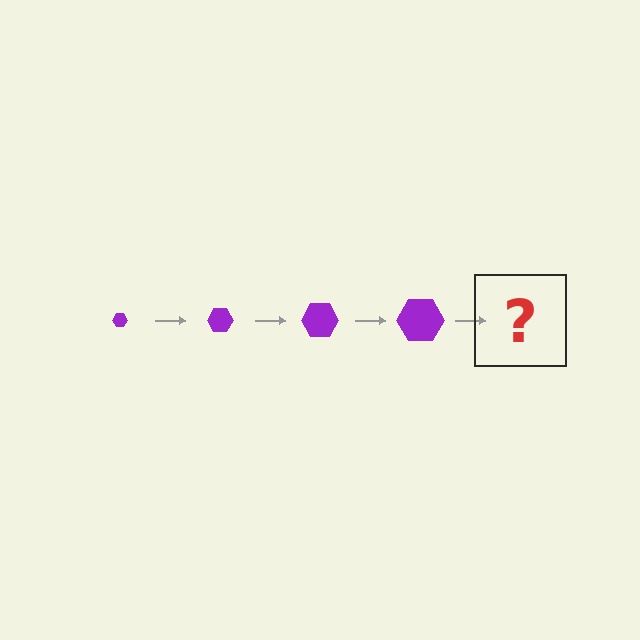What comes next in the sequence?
The next element should be a purple hexagon, larger than the previous one.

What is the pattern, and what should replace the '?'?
The pattern is that the hexagon gets progressively larger each step. The '?' should be a purple hexagon, larger than the previous one.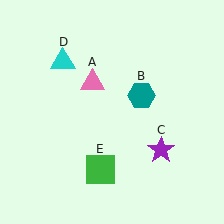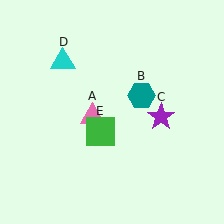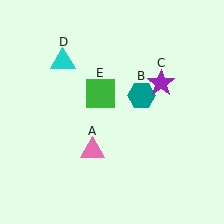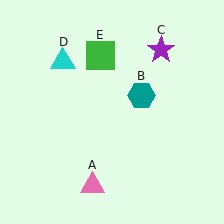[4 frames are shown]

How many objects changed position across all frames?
3 objects changed position: pink triangle (object A), purple star (object C), green square (object E).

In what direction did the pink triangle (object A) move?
The pink triangle (object A) moved down.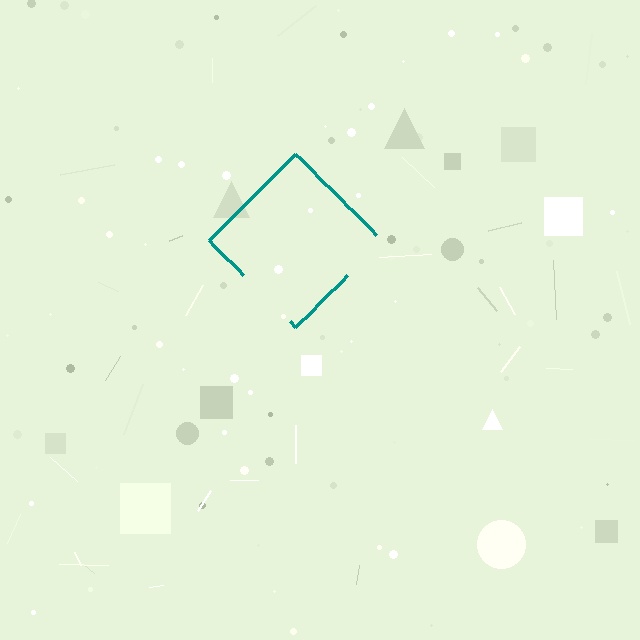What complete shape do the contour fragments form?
The contour fragments form a diamond.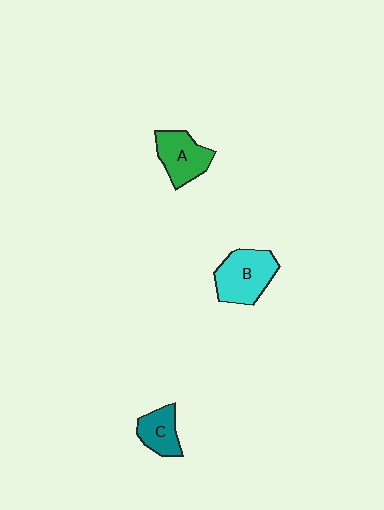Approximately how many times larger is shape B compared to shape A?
Approximately 1.2 times.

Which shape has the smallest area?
Shape C (teal).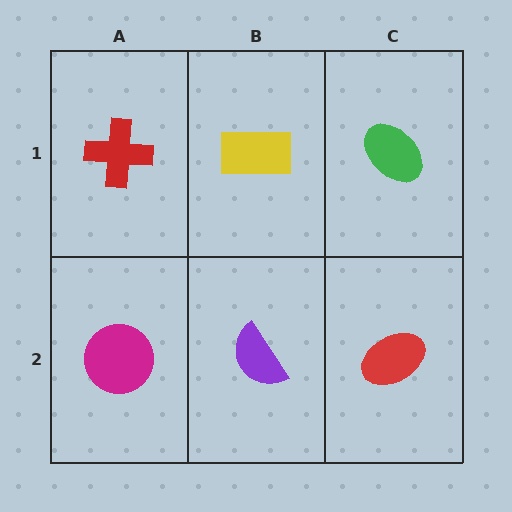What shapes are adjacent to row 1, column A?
A magenta circle (row 2, column A), a yellow rectangle (row 1, column B).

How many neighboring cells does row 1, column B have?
3.